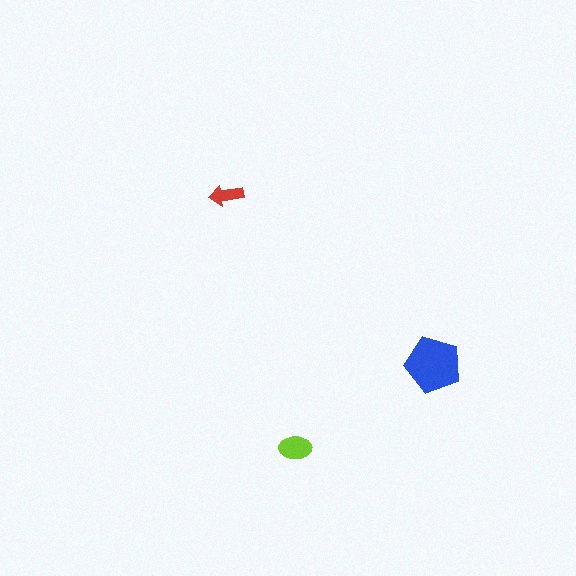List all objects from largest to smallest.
The blue pentagon, the lime ellipse, the red arrow.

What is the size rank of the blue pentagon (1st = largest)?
1st.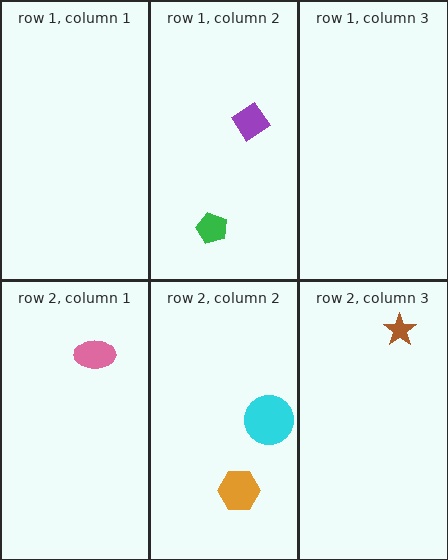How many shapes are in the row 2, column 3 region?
1.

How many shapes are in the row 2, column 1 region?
1.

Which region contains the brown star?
The row 2, column 3 region.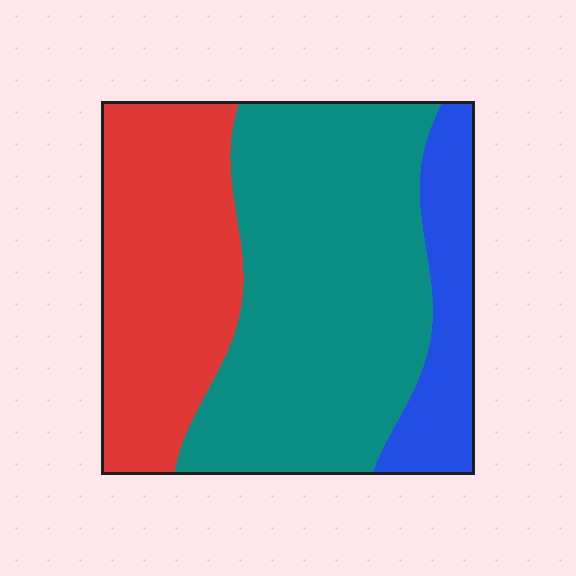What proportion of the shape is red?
Red covers roughly 35% of the shape.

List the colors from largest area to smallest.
From largest to smallest: teal, red, blue.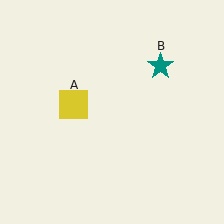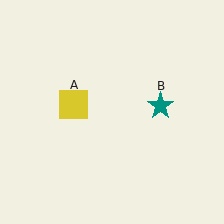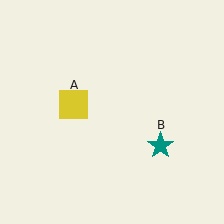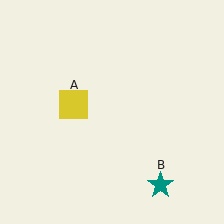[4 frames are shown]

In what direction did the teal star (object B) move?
The teal star (object B) moved down.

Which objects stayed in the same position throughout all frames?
Yellow square (object A) remained stationary.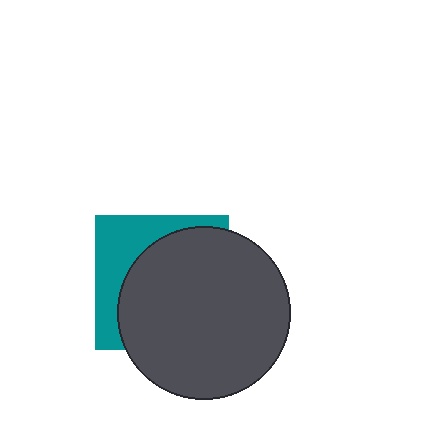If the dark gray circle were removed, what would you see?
You would see the complete teal square.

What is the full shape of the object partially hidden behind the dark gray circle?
The partially hidden object is a teal square.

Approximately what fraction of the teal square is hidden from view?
Roughly 68% of the teal square is hidden behind the dark gray circle.